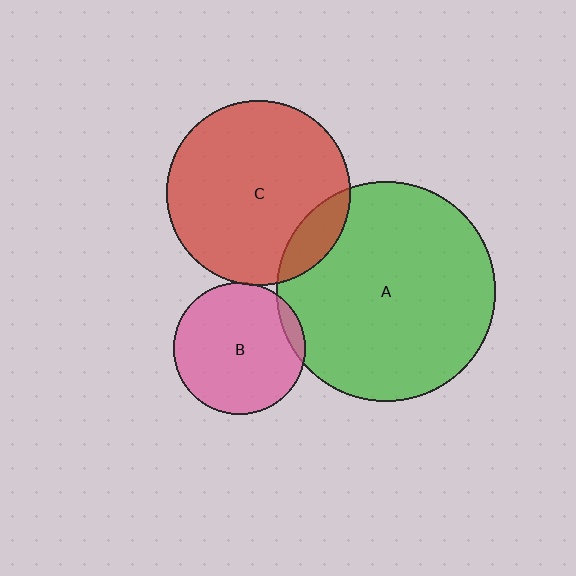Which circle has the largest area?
Circle A (green).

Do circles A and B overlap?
Yes.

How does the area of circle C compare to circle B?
Approximately 2.0 times.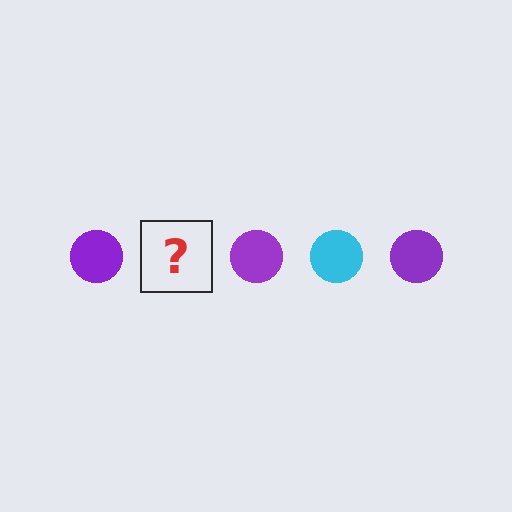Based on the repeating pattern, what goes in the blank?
The blank should be a cyan circle.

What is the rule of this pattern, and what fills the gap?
The rule is that the pattern cycles through purple, cyan circles. The gap should be filled with a cyan circle.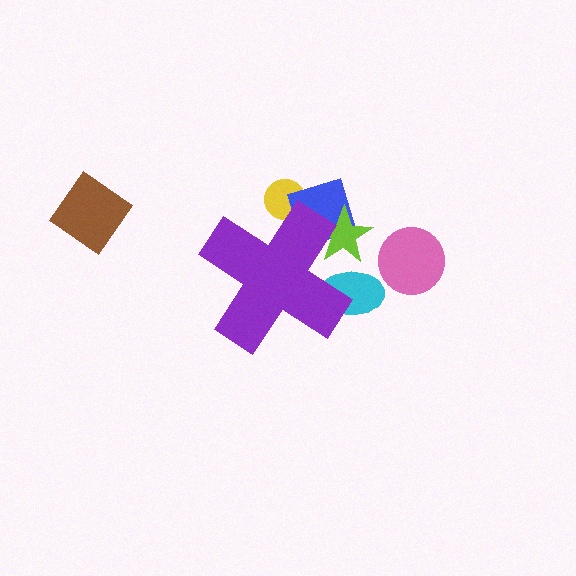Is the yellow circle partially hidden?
Yes, the yellow circle is partially hidden behind the purple cross.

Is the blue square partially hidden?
Yes, the blue square is partially hidden behind the purple cross.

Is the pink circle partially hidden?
No, the pink circle is fully visible.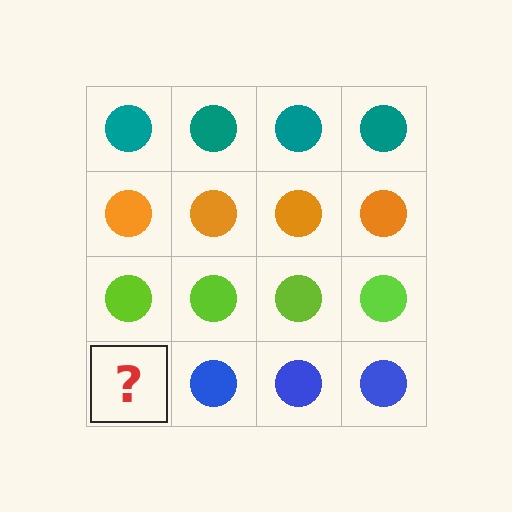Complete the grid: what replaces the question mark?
The question mark should be replaced with a blue circle.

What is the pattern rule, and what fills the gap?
The rule is that each row has a consistent color. The gap should be filled with a blue circle.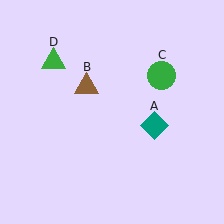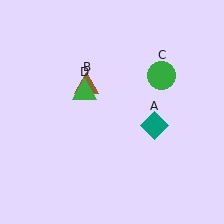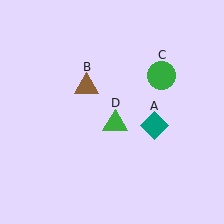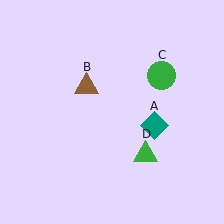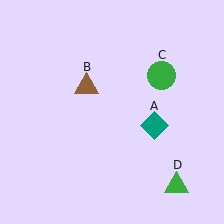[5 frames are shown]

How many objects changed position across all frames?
1 object changed position: green triangle (object D).